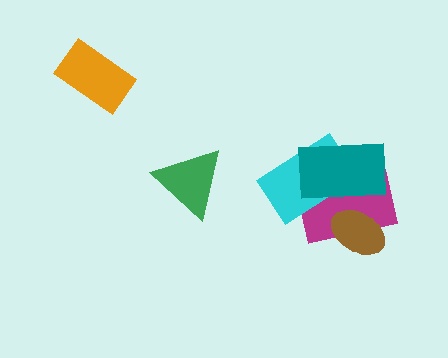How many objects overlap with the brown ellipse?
2 objects overlap with the brown ellipse.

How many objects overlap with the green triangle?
0 objects overlap with the green triangle.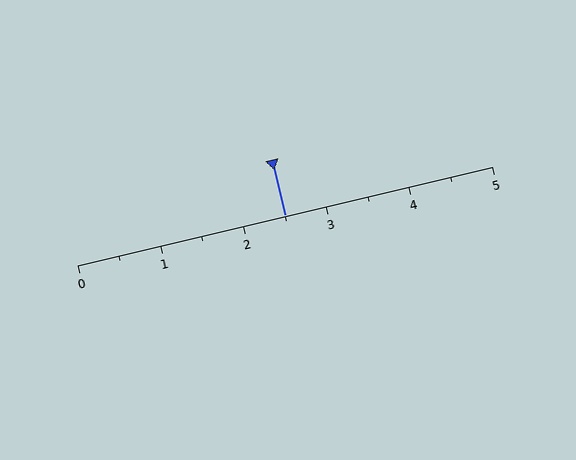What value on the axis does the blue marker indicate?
The marker indicates approximately 2.5.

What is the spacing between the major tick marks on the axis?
The major ticks are spaced 1 apart.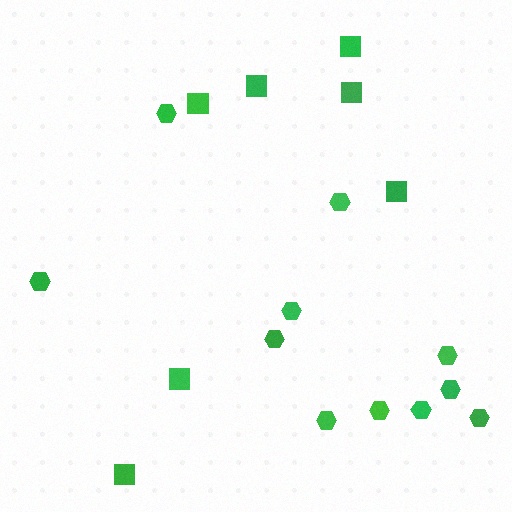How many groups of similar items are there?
There are 2 groups: one group of squares (7) and one group of hexagons (11).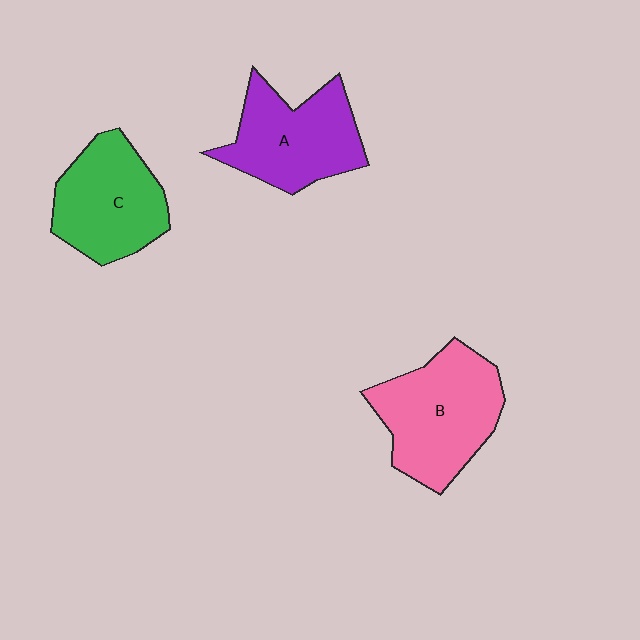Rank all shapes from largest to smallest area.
From largest to smallest: B (pink), A (purple), C (green).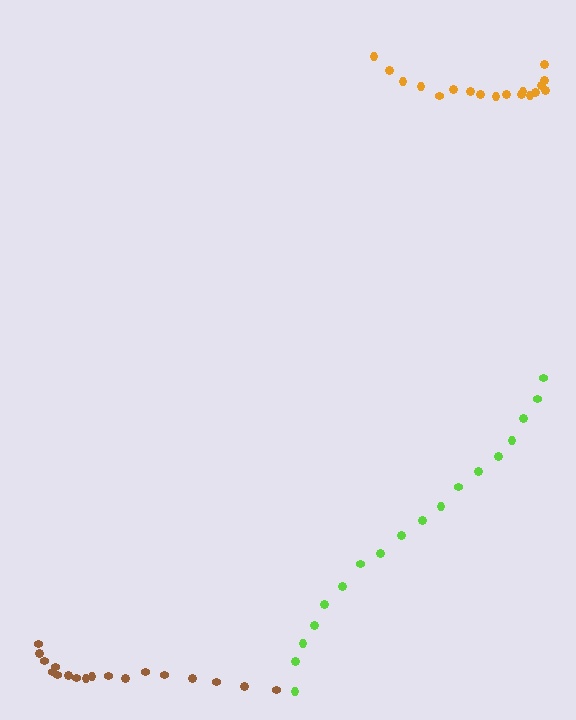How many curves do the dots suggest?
There are 3 distinct paths.